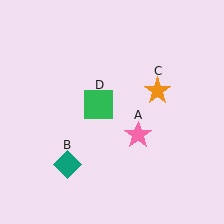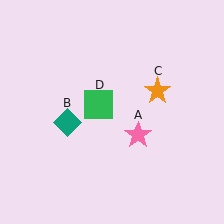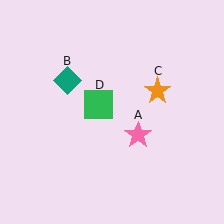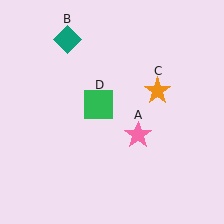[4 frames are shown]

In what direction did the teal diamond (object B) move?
The teal diamond (object B) moved up.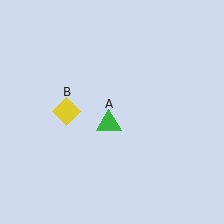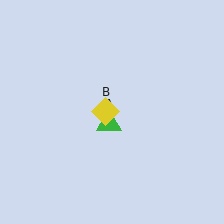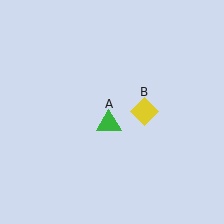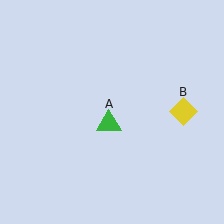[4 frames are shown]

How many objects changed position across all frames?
1 object changed position: yellow diamond (object B).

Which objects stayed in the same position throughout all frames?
Green triangle (object A) remained stationary.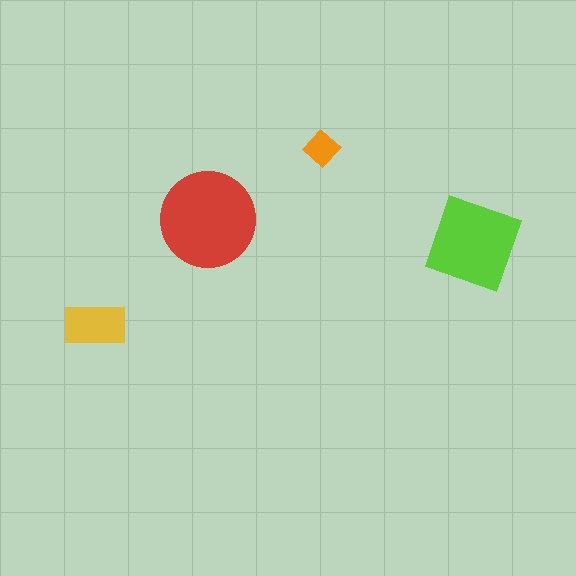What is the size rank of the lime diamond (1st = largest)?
2nd.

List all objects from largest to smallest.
The red circle, the lime diamond, the yellow rectangle, the orange diamond.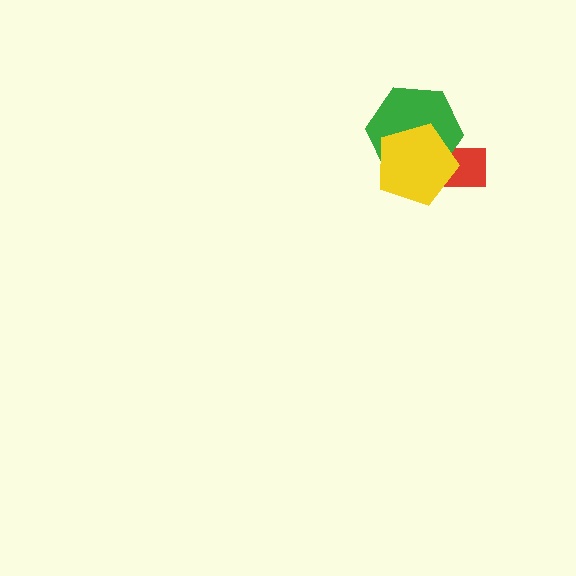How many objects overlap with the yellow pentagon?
2 objects overlap with the yellow pentagon.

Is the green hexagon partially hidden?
Yes, it is partially covered by another shape.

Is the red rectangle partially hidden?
Yes, it is partially covered by another shape.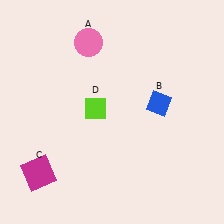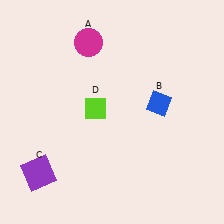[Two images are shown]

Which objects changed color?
A changed from pink to magenta. C changed from magenta to purple.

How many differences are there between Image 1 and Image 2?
There are 2 differences between the two images.